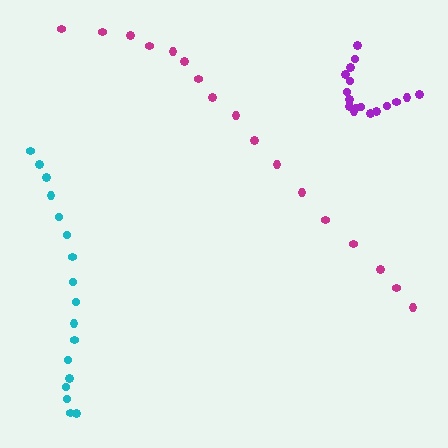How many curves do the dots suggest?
There are 3 distinct paths.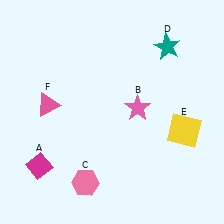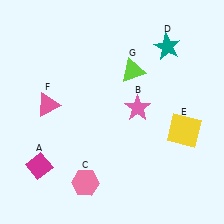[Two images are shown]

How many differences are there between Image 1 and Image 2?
There is 1 difference between the two images.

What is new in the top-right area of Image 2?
A lime triangle (G) was added in the top-right area of Image 2.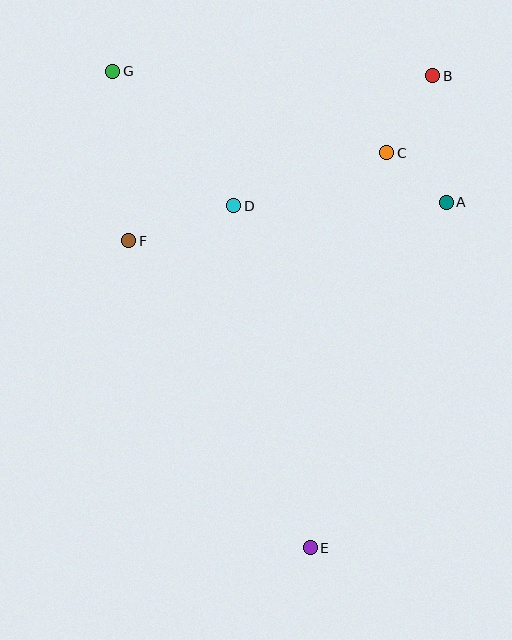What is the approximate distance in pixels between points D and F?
The distance between D and F is approximately 111 pixels.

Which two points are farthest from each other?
Points E and G are farthest from each other.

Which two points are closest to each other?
Points A and C are closest to each other.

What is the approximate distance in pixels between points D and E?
The distance between D and E is approximately 351 pixels.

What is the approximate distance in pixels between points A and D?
The distance between A and D is approximately 212 pixels.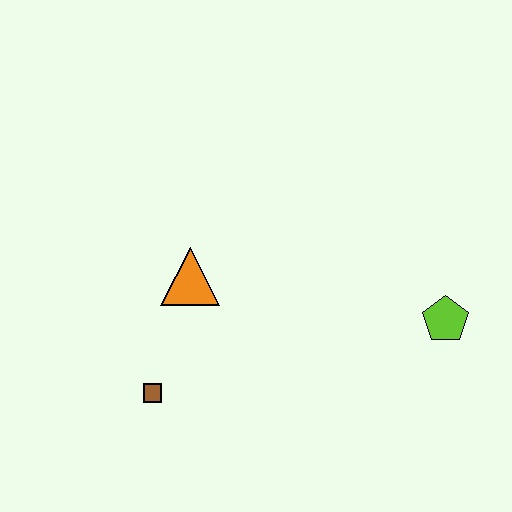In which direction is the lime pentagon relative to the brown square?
The lime pentagon is to the right of the brown square.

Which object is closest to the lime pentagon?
The orange triangle is closest to the lime pentagon.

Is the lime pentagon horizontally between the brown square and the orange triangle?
No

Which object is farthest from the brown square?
The lime pentagon is farthest from the brown square.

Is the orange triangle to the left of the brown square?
No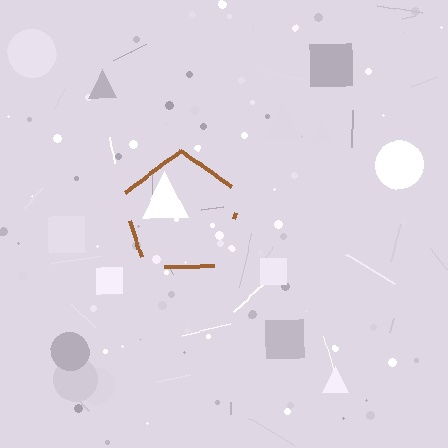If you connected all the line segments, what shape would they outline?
They would outline a pentagon.